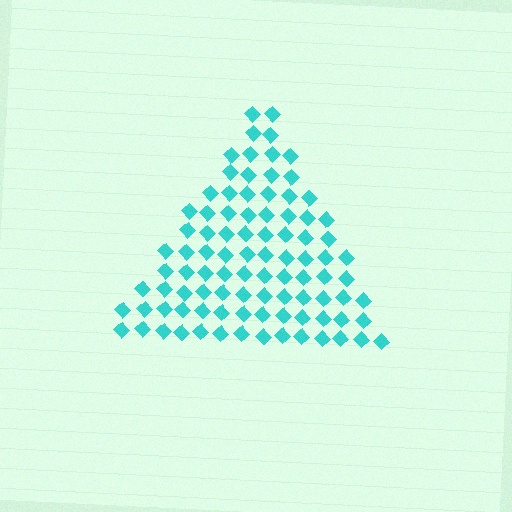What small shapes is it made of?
It is made of small diamonds.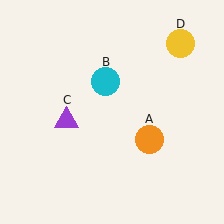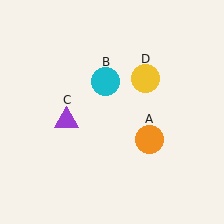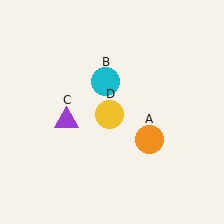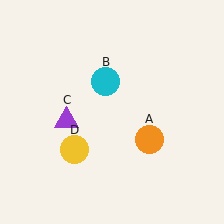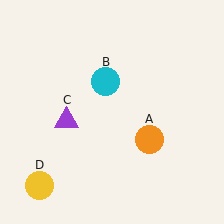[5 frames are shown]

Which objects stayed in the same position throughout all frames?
Orange circle (object A) and cyan circle (object B) and purple triangle (object C) remained stationary.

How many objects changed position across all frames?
1 object changed position: yellow circle (object D).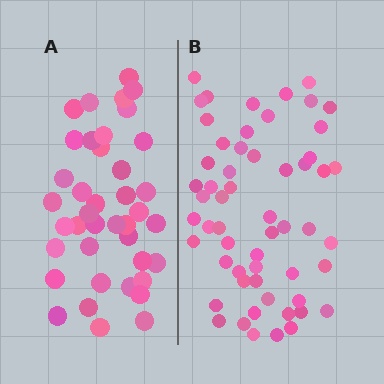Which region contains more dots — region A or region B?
Region B (the right region) has more dots.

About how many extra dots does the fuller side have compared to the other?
Region B has approximately 15 more dots than region A.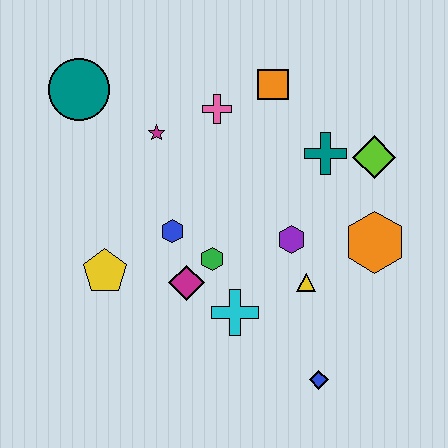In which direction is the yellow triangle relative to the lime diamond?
The yellow triangle is below the lime diamond.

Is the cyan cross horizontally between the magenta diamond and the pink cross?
No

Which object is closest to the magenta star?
The pink cross is closest to the magenta star.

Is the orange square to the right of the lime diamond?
No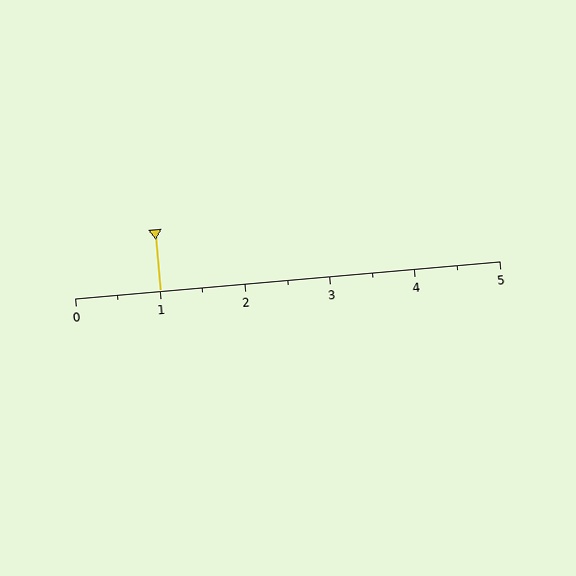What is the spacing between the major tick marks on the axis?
The major ticks are spaced 1 apart.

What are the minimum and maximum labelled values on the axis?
The axis runs from 0 to 5.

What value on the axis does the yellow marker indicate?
The marker indicates approximately 1.